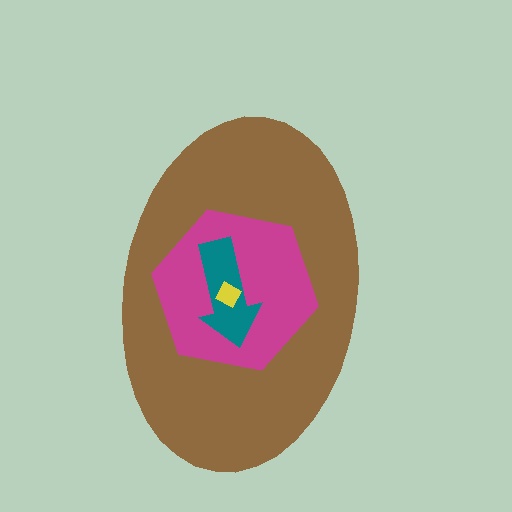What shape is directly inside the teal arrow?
The yellow diamond.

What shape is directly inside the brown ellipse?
The magenta hexagon.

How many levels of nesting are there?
4.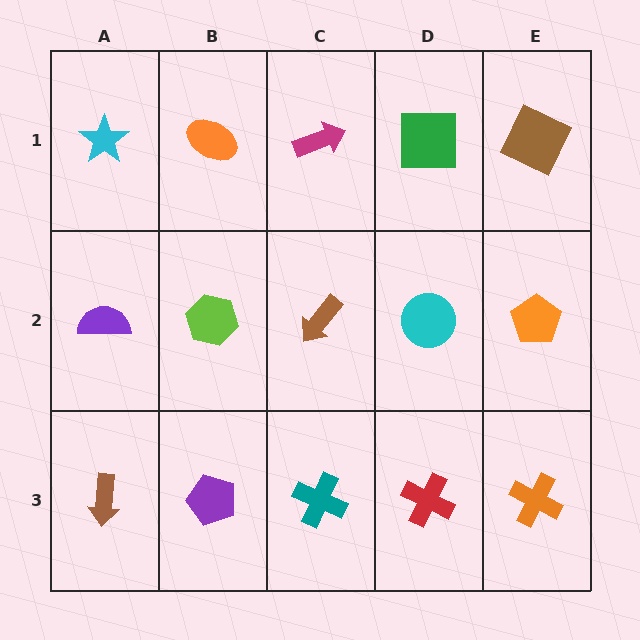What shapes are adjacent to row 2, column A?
A cyan star (row 1, column A), a brown arrow (row 3, column A), a lime hexagon (row 2, column B).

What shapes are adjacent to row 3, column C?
A brown arrow (row 2, column C), a purple pentagon (row 3, column B), a red cross (row 3, column D).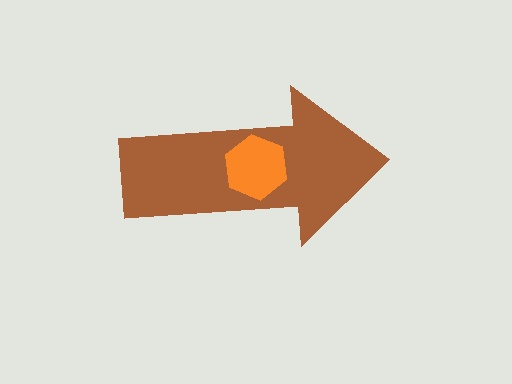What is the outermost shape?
The brown arrow.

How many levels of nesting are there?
2.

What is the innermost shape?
The orange hexagon.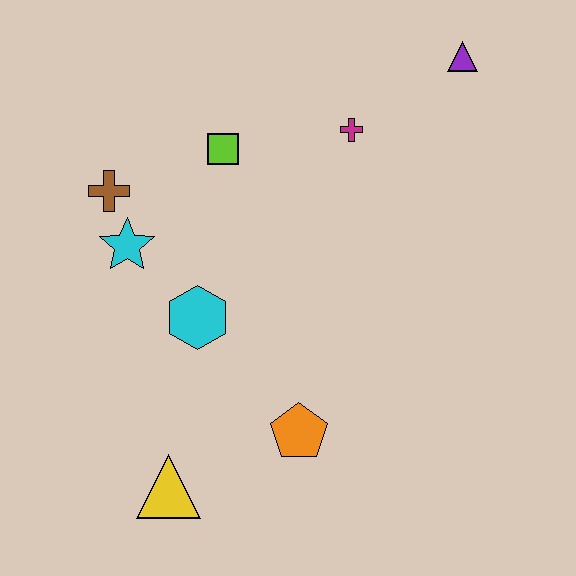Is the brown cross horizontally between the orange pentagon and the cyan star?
No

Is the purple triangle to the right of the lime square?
Yes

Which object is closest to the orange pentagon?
The yellow triangle is closest to the orange pentagon.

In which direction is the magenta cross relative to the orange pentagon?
The magenta cross is above the orange pentagon.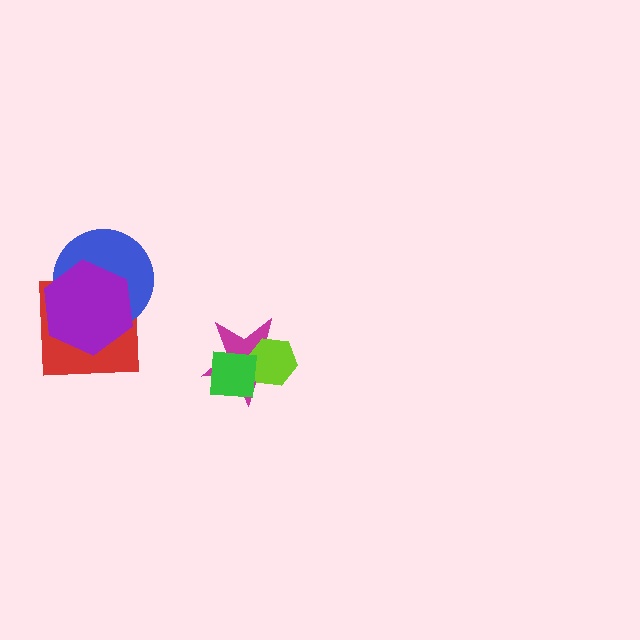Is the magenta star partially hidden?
Yes, it is partially covered by another shape.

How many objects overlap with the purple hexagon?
2 objects overlap with the purple hexagon.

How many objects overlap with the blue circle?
2 objects overlap with the blue circle.